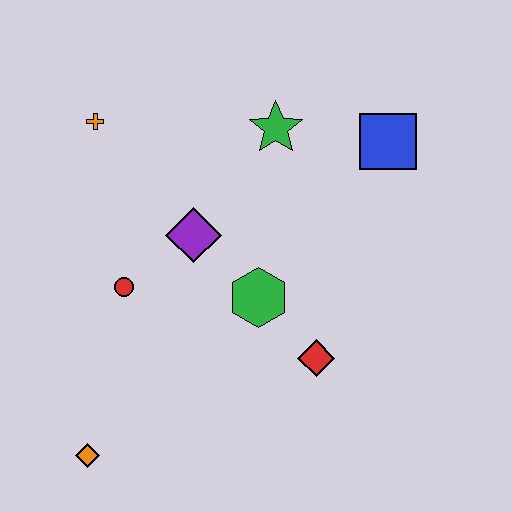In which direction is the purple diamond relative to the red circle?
The purple diamond is to the right of the red circle.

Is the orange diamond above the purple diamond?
No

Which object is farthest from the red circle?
The blue square is farthest from the red circle.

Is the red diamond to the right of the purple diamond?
Yes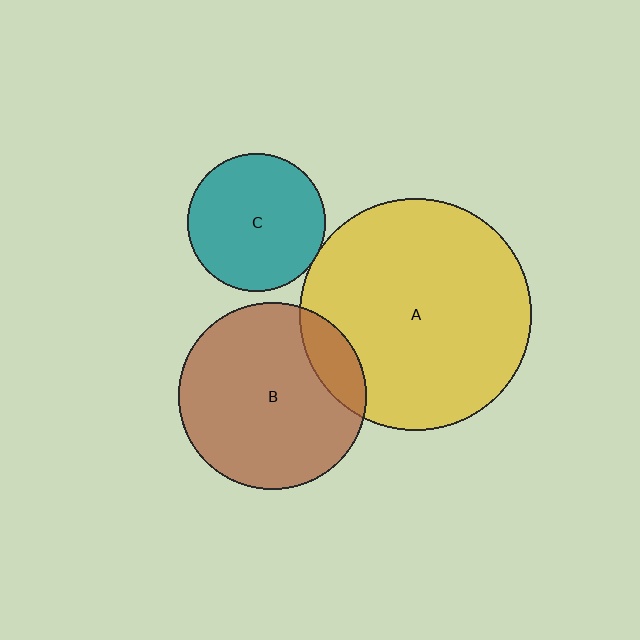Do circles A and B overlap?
Yes.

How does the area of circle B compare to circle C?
Approximately 1.8 times.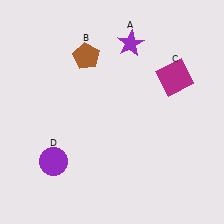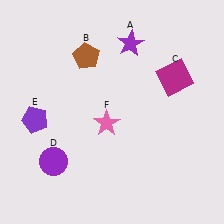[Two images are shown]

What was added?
A purple pentagon (E), a pink star (F) were added in Image 2.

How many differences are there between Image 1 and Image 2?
There are 2 differences between the two images.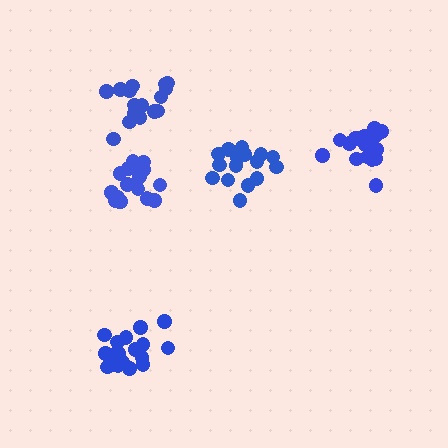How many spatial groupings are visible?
There are 5 spatial groupings.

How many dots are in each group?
Group 1: 19 dots, Group 2: 17 dots, Group 3: 18 dots, Group 4: 16 dots, Group 5: 17 dots (87 total).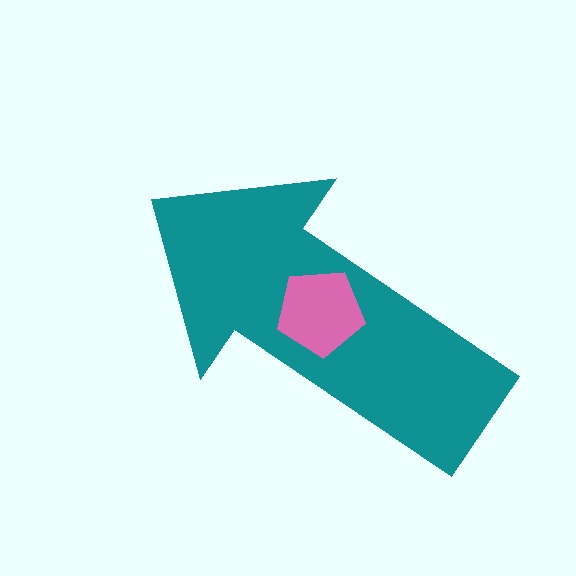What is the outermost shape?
The teal arrow.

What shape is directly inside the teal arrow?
The pink pentagon.